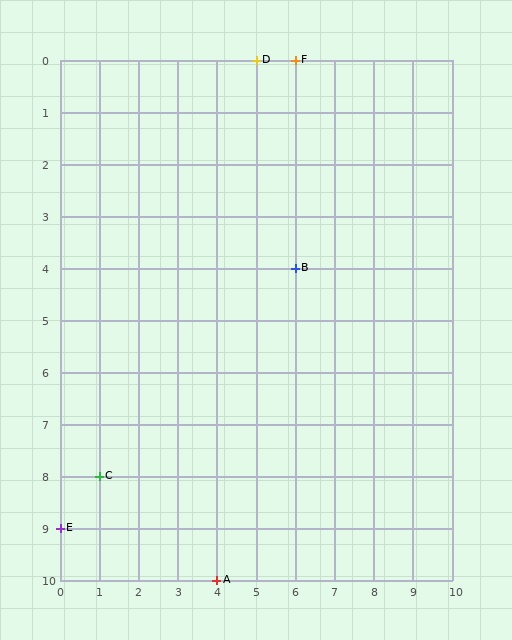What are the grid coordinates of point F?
Point F is at grid coordinates (6, 0).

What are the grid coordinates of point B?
Point B is at grid coordinates (6, 4).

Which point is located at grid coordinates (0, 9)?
Point E is at (0, 9).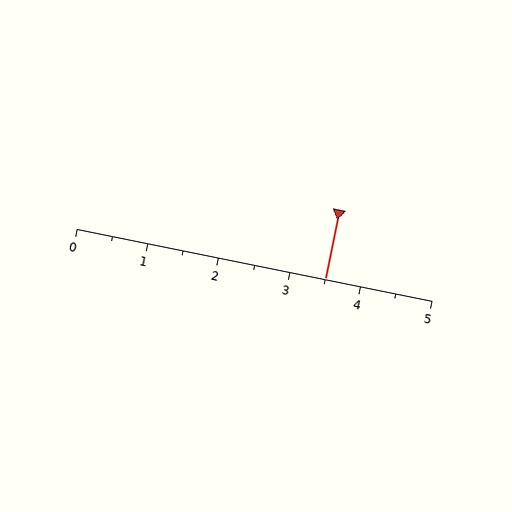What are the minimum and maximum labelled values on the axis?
The axis runs from 0 to 5.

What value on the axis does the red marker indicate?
The marker indicates approximately 3.5.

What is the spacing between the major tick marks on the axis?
The major ticks are spaced 1 apart.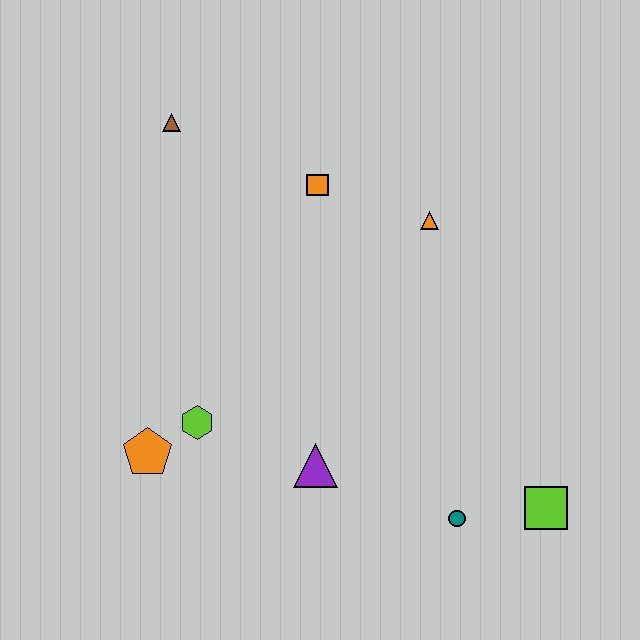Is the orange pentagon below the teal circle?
No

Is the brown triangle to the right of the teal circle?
No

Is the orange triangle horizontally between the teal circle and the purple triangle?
Yes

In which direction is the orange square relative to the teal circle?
The orange square is above the teal circle.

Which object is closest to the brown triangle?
The orange square is closest to the brown triangle.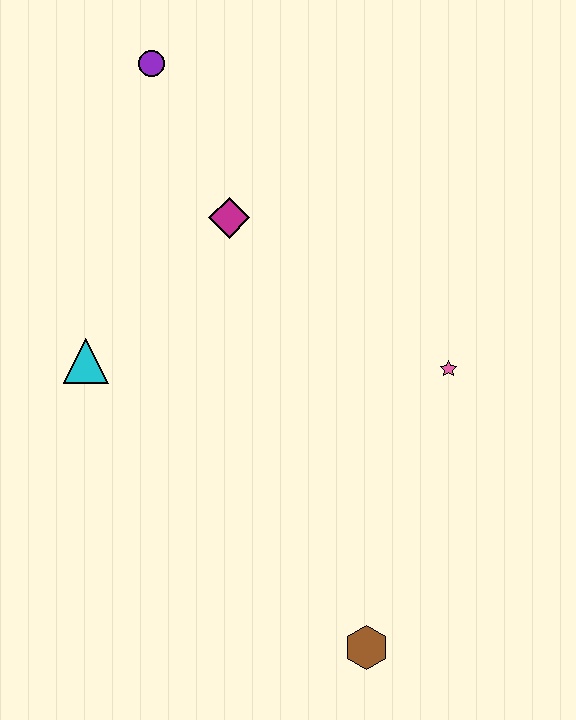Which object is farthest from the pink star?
The purple circle is farthest from the pink star.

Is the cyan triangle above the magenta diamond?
No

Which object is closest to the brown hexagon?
The pink star is closest to the brown hexagon.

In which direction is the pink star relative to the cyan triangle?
The pink star is to the right of the cyan triangle.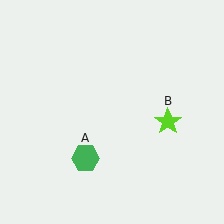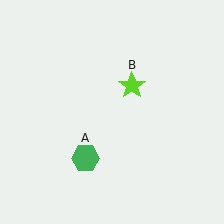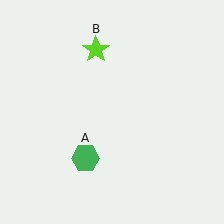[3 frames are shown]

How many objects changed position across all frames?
1 object changed position: lime star (object B).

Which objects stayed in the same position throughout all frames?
Green hexagon (object A) remained stationary.